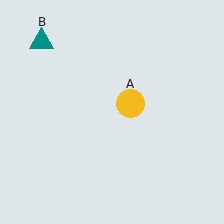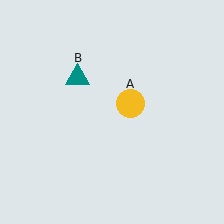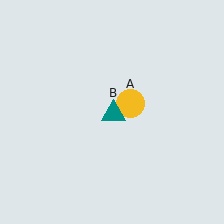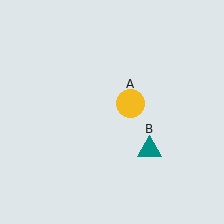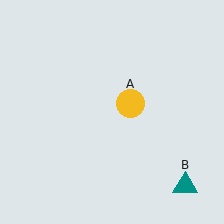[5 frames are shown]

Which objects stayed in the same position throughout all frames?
Yellow circle (object A) remained stationary.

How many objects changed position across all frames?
1 object changed position: teal triangle (object B).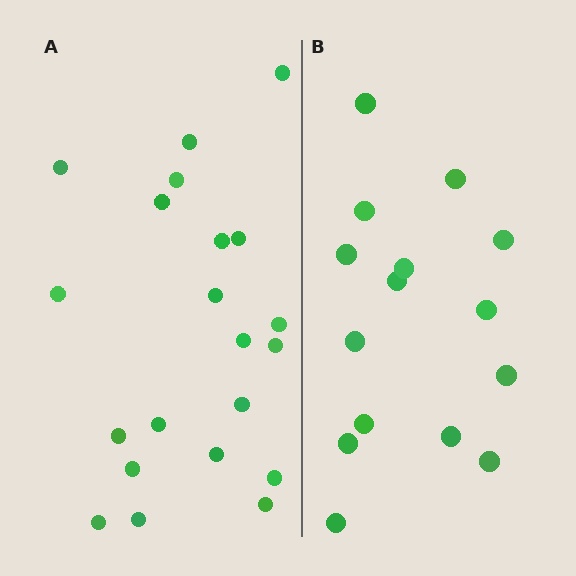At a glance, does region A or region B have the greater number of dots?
Region A (the left region) has more dots.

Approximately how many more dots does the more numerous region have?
Region A has about 6 more dots than region B.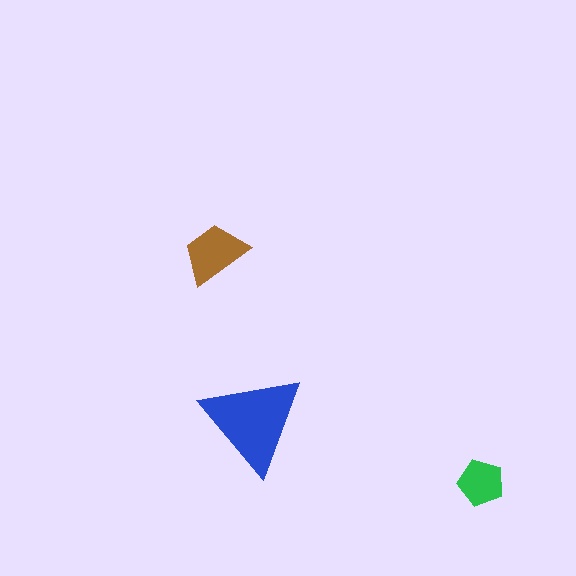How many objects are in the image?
There are 3 objects in the image.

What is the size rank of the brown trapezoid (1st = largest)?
2nd.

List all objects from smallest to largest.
The green pentagon, the brown trapezoid, the blue triangle.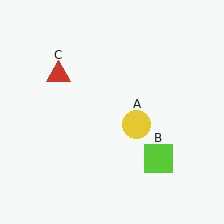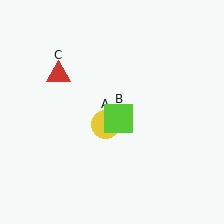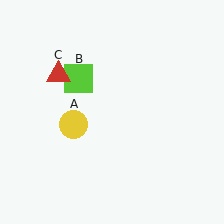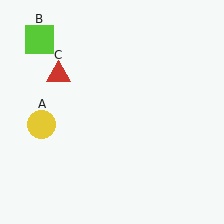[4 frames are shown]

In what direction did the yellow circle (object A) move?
The yellow circle (object A) moved left.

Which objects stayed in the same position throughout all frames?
Red triangle (object C) remained stationary.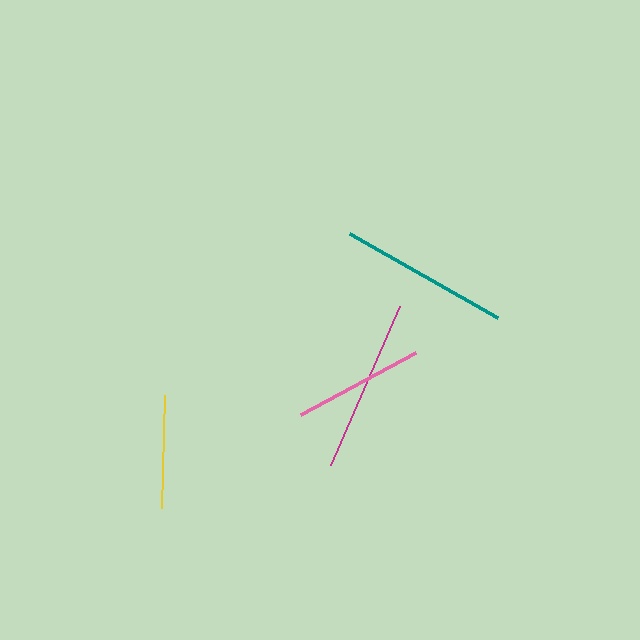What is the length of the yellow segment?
The yellow segment is approximately 113 pixels long.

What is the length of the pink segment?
The pink segment is approximately 131 pixels long.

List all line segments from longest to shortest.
From longest to shortest: magenta, teal, pink, yellow.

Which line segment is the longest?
The magenta line is the longest at approximately 174 pixels.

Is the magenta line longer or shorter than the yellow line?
The magenta line is longer than the yellow line.